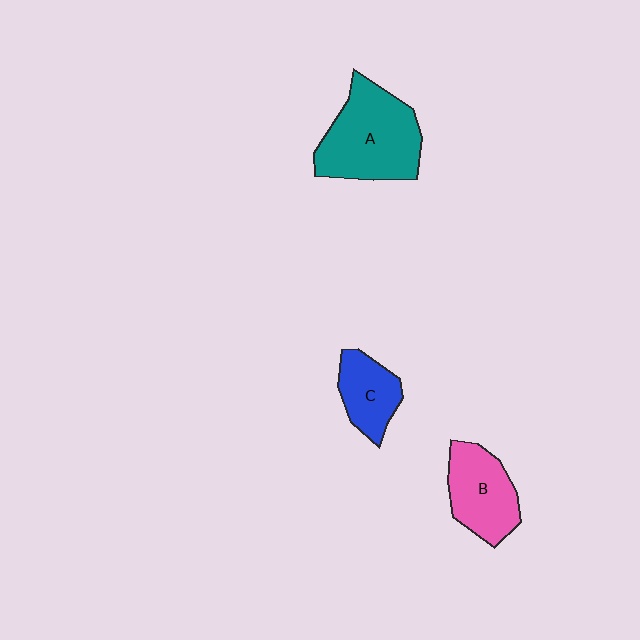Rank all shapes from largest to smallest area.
From largest to smallest: A (teal), B (pink), C (blue).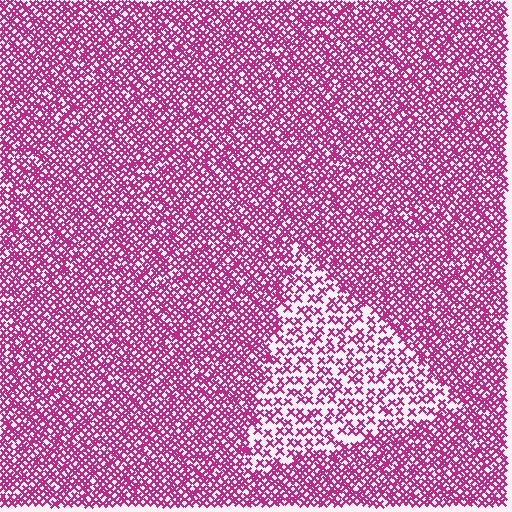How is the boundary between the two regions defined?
The boundary is defined by a change in element density (approximately 2.0x ratio). All elements are the same color, size, and shape.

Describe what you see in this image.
The image contains small magenta elements arranged at two different densities. A triangle-shaped region is visible where the elements are less densely packed than the surrounding area.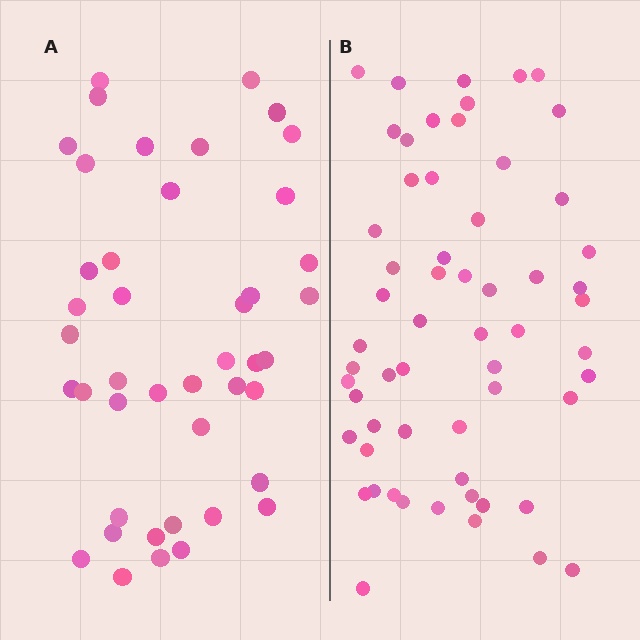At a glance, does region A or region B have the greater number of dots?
Region B (the right region) has more dots.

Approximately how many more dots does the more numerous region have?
Region B has approximately 15 more dots than region A.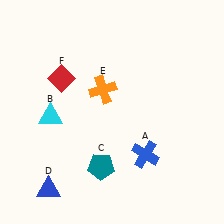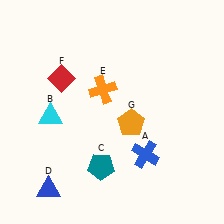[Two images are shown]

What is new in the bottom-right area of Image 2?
An orange pentagon (G) was added in the bottom-right area of Image 2.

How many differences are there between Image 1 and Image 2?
There is 1 difference between the two images.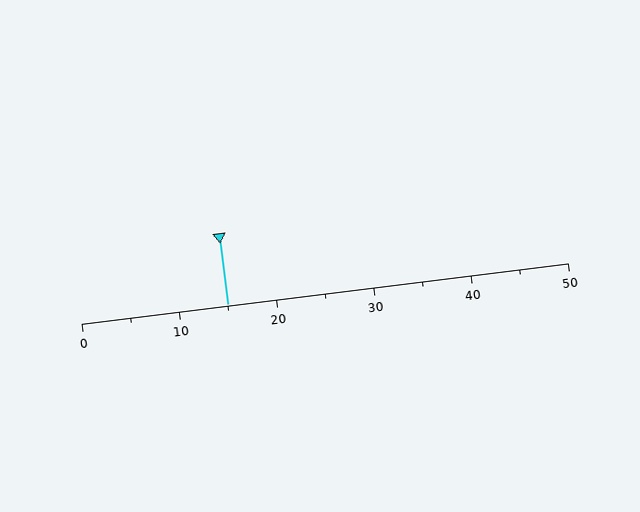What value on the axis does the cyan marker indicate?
The marker indicates approximately 15.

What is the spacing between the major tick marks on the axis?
The major ticks are spaced 10 apart.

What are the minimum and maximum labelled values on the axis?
The axis runs from 0 to 50.